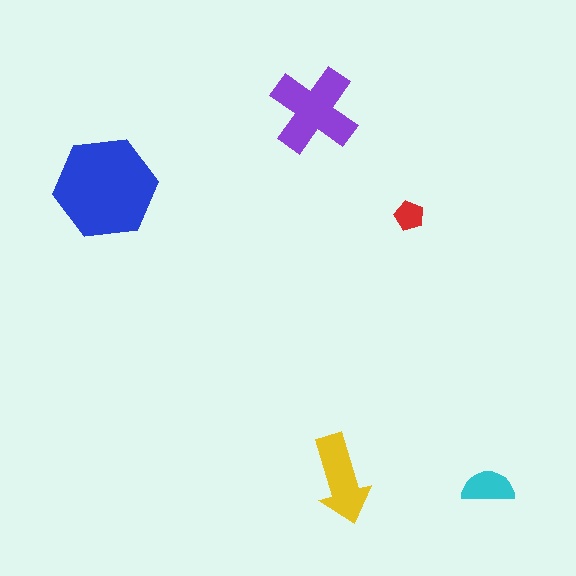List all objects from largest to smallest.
The blue hexagon, the purple cross, the yellow arrow, the cyan semicircle, the red pentagon.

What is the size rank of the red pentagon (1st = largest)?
5th.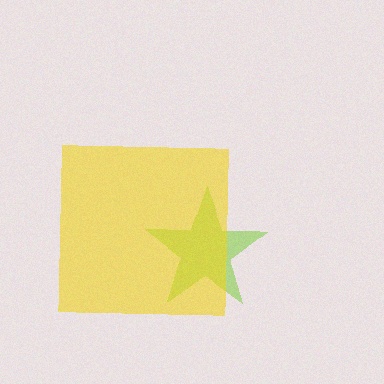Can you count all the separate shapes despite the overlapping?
Yes, there are 2 separate shapes.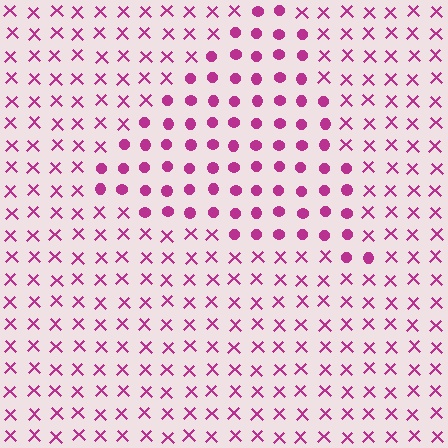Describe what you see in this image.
The image is filled with small magenta elements arranged in a uniform grid. A triangle-shaped region contains circles, while the surrounding area contains X marks. The boundary is defined purely by the change in element shape.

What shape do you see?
I see a triangle.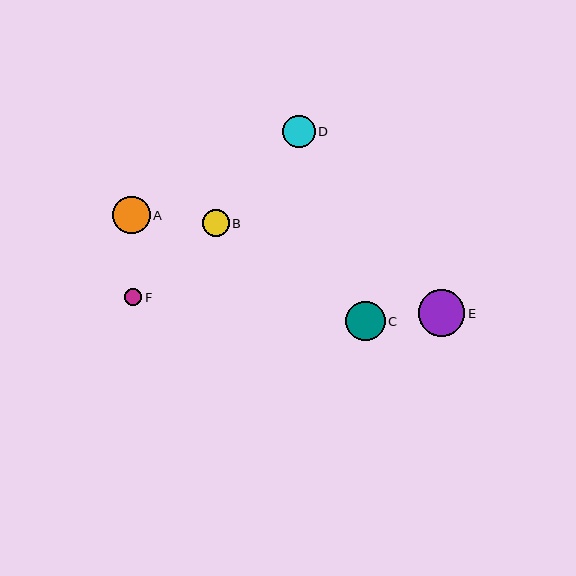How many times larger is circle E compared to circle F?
Circle E is approximately 2.7 times the size of circle F.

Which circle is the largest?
Circle E is the largest with a size of approximately 46 pixels.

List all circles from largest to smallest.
From largest to smallest: E, C, A, D, B, F.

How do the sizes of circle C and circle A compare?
Circle C and circle A are approximately the same size.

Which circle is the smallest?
Circle F is the smallest with a size of approximately 17 pixels.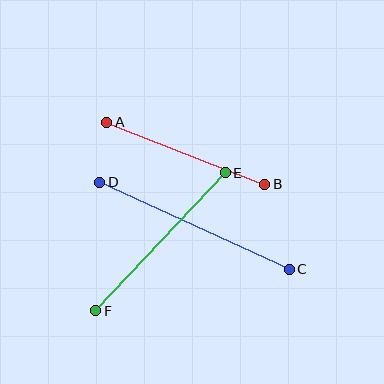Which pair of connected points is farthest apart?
Points C and D are farthest apart.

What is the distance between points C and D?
The distance is approximately 208 pixels.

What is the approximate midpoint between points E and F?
The midpoint is at approximately (161, 242) pixels.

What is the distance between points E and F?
The distance is approximately 189 pixels.